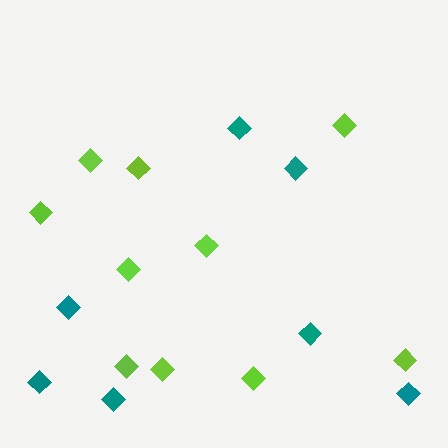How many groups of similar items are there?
There are 2 groups: one group of lime diamonds (10) and one group of teal diamonds (7).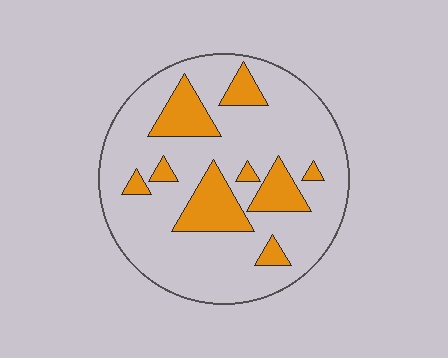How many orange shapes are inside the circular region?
9.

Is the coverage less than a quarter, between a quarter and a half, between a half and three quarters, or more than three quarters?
Less than a quarter.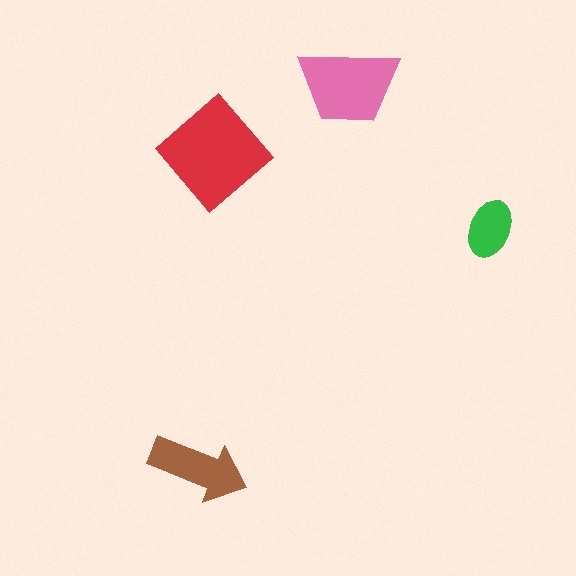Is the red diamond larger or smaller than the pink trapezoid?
Larger.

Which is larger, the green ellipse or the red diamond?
The red diamond.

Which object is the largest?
The red diamond.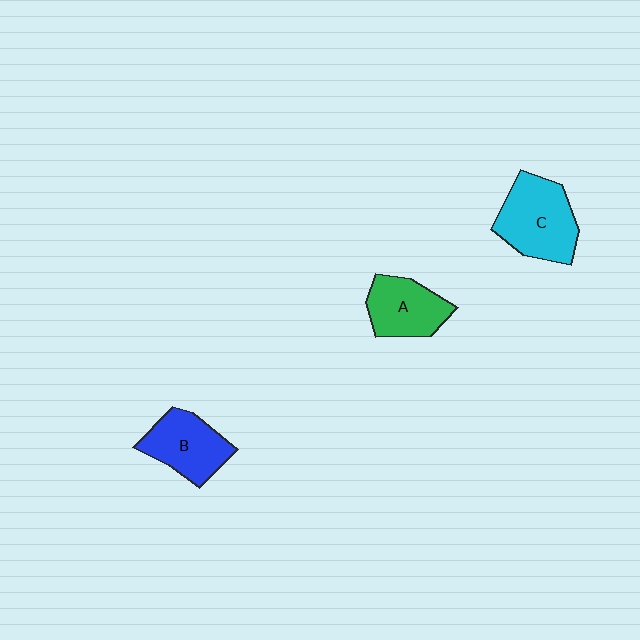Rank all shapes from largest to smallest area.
From largest to smallest: C (cyan), B (blue), A (green).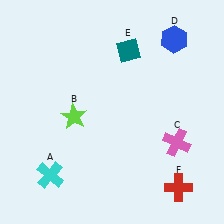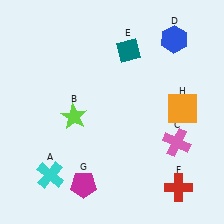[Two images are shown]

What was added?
A magenta pentagon (G), an orange square (H) were added in Image 2.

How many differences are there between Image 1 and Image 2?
There are 2 differences between the two images.